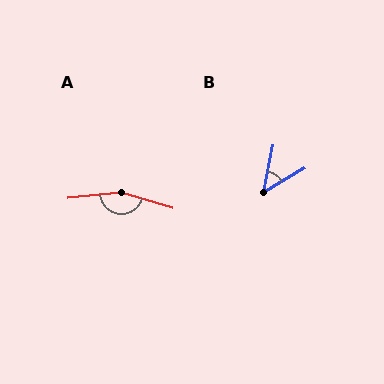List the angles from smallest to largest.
B (47°), A (157°).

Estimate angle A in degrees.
Approximately 157 degrees.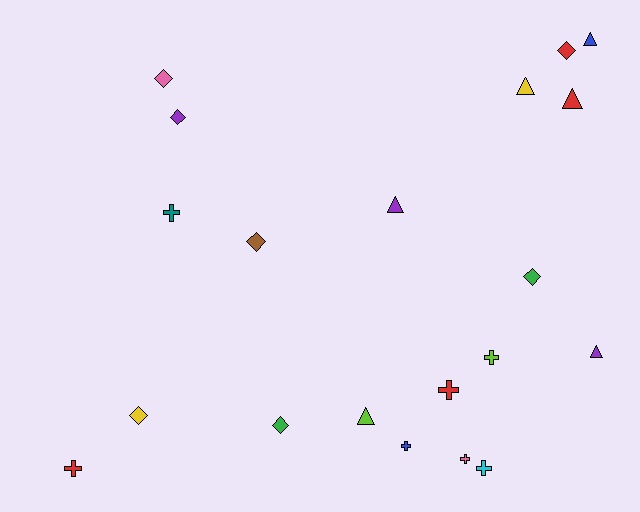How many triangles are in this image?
There are 6 triangles.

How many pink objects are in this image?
There are 2 pink objects.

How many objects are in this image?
There are 20 objects.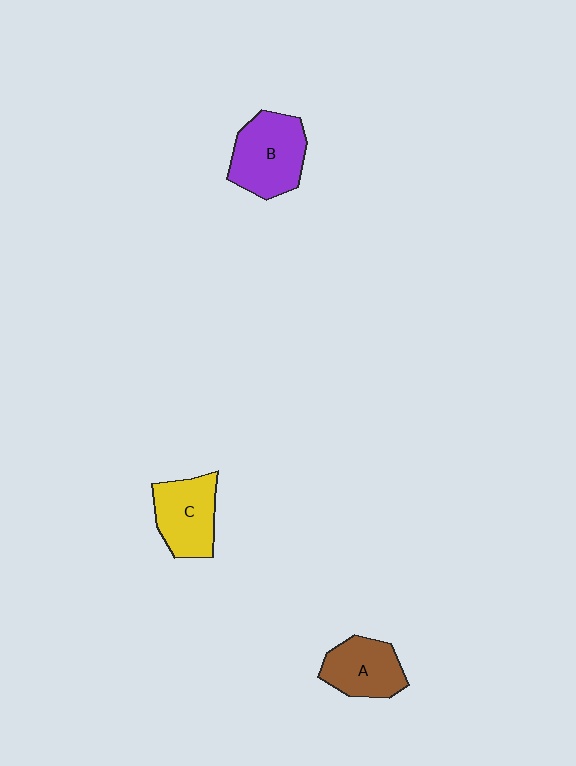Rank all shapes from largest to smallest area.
From largest to smallest: B (purple), C (yellow), A (brown).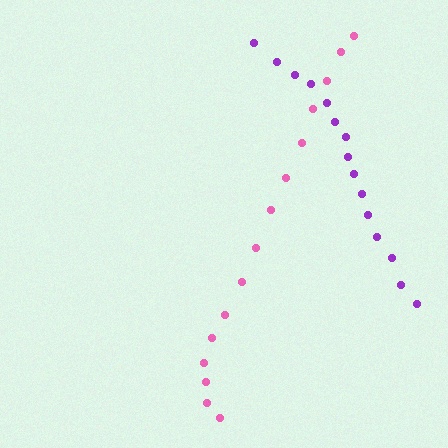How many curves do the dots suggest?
There are 2 distinct paths.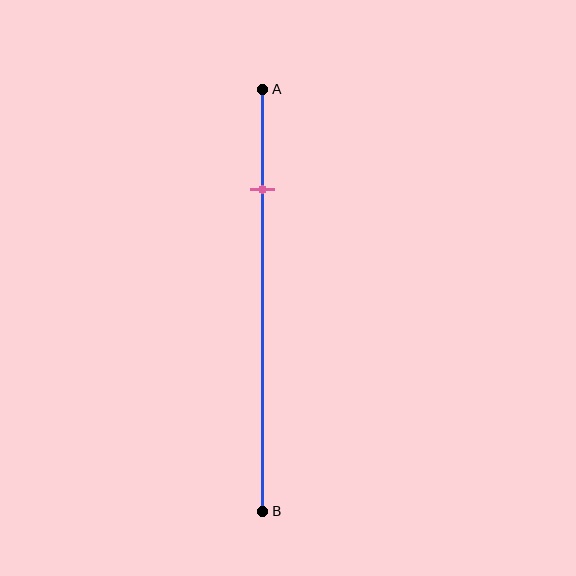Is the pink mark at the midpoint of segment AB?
No, the mark is at about 25% from A, not at the 50% midpoint.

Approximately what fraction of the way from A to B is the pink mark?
The pink mark is approximately 25% of the way from A to B.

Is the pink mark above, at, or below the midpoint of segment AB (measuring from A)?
The pink mark is above the midpoint of segment AB.